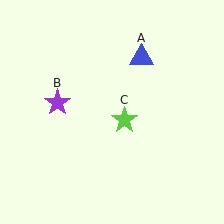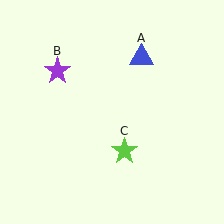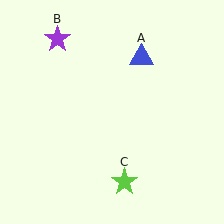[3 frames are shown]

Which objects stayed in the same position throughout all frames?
Blue triangle (object A) remained stationary.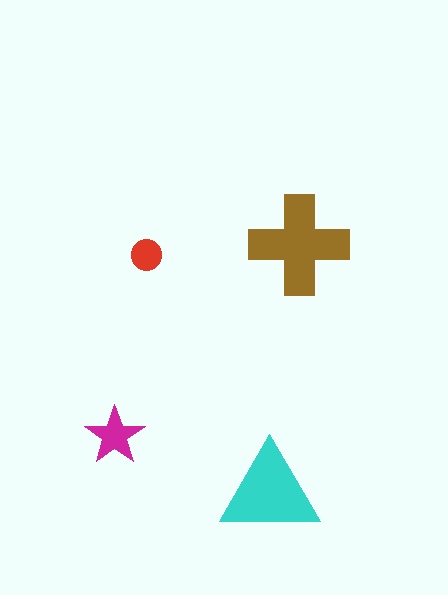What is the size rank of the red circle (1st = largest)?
4th.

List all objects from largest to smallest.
The brown cross, the cyan triangle, the magenta star, the red circle.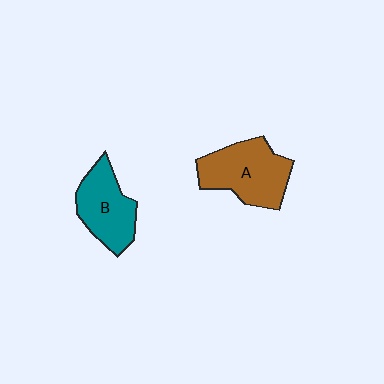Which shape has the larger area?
Shape A (brown).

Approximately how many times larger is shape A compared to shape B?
Approximately 1.2 times.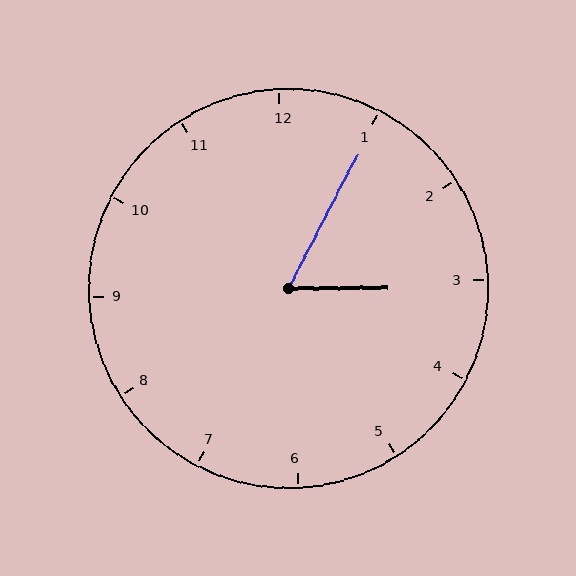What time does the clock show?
3:05.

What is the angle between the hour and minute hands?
Approximately 62 degrees.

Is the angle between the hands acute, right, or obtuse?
It is acute.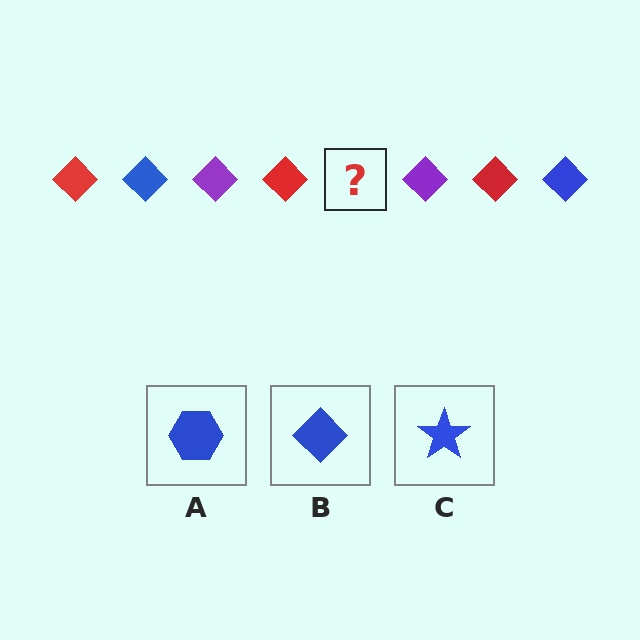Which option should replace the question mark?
Option B.